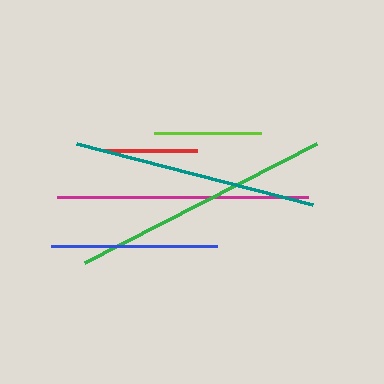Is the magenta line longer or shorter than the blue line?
The magenta line is longer than the blue line.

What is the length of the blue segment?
The blue segment is approximately 166 pixels long.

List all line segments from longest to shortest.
From longest to shortest: green, magenta, teal, blue, lime, red.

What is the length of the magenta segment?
The magenta segment is approximately 250 pixels long.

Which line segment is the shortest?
The red line is the shortest at approximately 92 pixels.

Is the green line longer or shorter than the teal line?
The green line is longer than the teal line.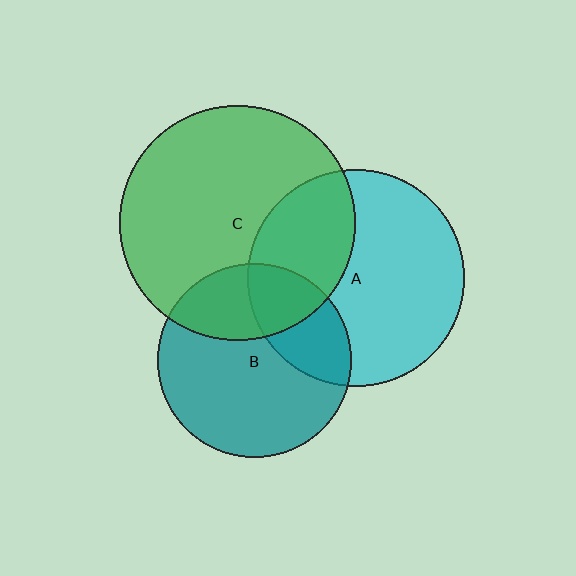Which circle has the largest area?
Circle C (green).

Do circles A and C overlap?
Yes.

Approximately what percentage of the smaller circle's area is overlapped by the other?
Approximately 35%.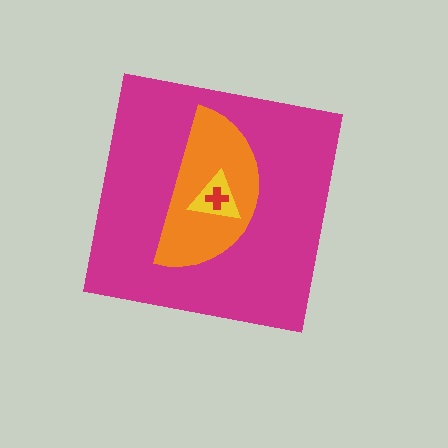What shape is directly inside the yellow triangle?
The red cross.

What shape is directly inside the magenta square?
The orange semicircle.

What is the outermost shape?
The magenta square.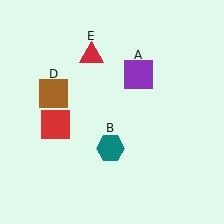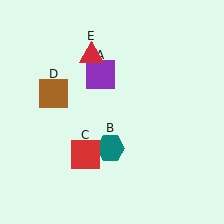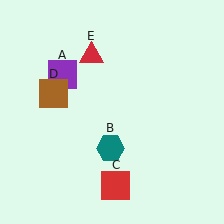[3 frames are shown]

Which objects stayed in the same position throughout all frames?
Teal hexagon (object B) and brown square (object D) and red triangle (object E) remained stationary.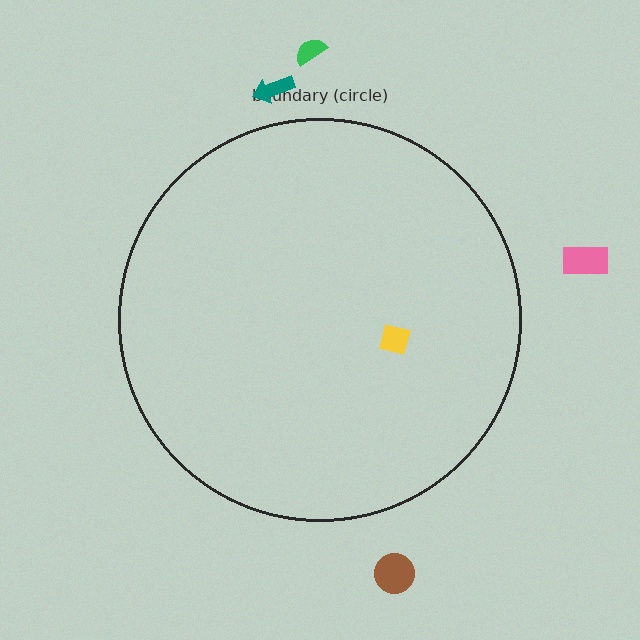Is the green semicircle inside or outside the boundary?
Outside.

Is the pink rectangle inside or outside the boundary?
Outside.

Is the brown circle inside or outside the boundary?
Outside.